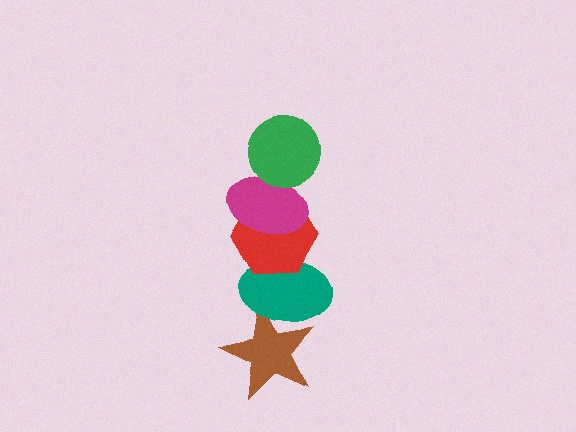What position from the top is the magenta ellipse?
The magenta ellipse is 2nd from the top.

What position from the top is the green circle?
The green circle is 1st from the top.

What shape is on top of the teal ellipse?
The red hexagon is on top of the teal ellipse.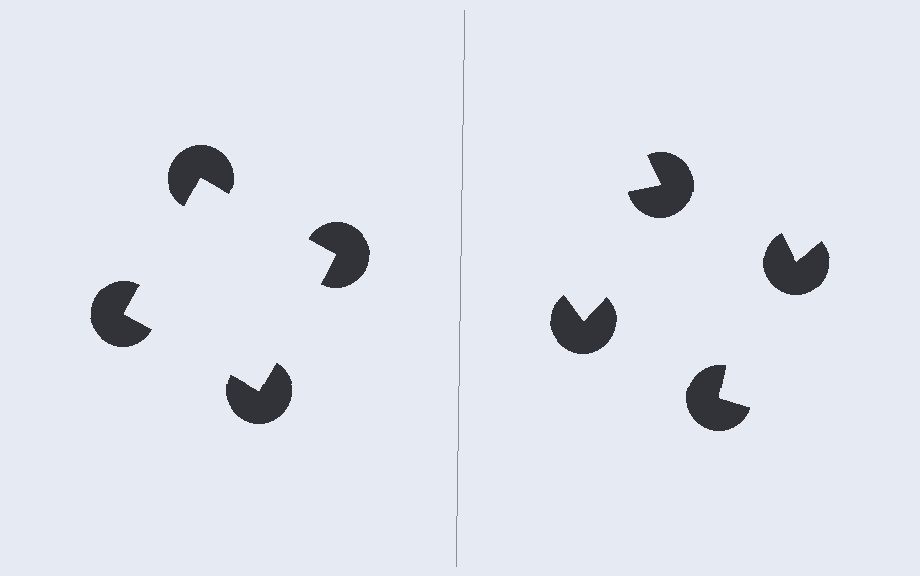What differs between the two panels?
The pac-man discs are positioned identically on both sides; only the wedge orientations differ. On the left they align to a square; on the right they are misaligned.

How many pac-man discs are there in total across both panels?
8 — 4 on each side.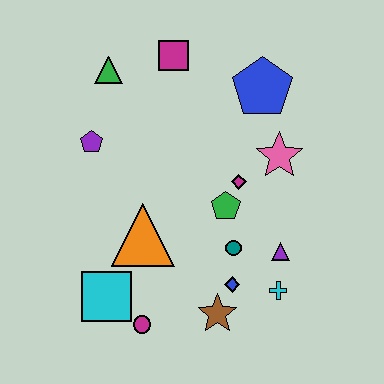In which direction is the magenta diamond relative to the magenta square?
The magenta diamond is below the magenta square.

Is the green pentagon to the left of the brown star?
No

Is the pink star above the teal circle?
Yes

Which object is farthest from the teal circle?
The green triangle is farthest from the teal circle.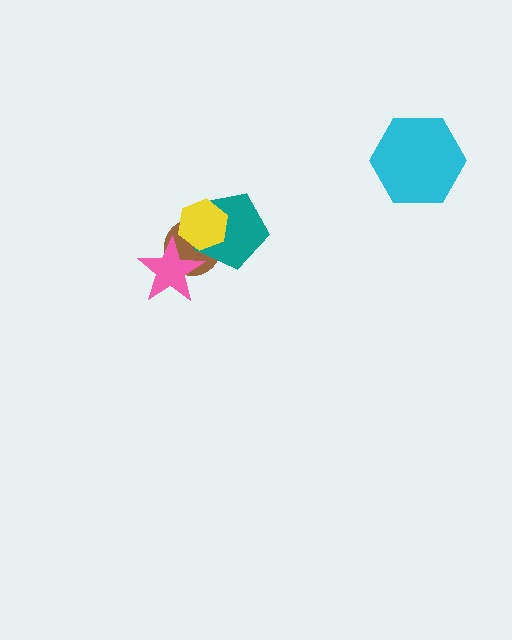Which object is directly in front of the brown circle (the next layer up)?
The teal pentagon is directly in front of the brown circle.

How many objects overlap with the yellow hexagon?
2 objects overlap with the yellow hexagon.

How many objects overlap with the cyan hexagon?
0 objects overlap with the cyan hexagon.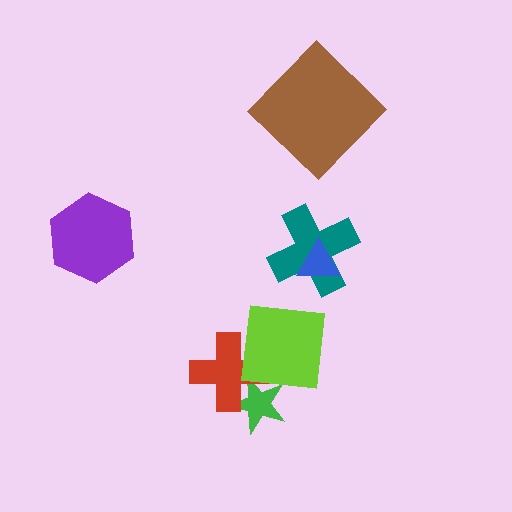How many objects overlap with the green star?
1 object overlaps with the green star.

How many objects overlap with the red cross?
2 objects overlap with the red cross.